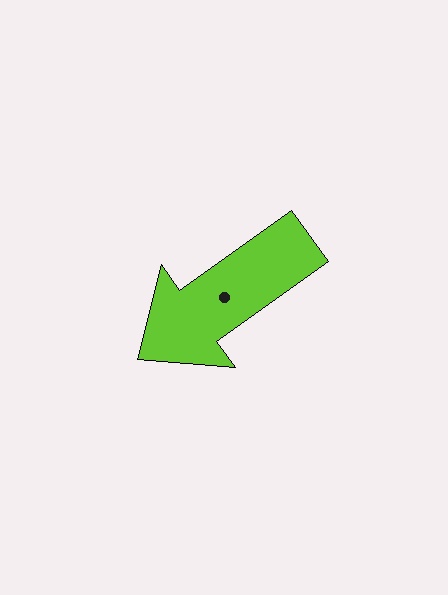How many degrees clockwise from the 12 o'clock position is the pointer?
Approximately 235 degrees.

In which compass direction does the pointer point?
Southwest.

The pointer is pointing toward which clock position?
Roughly 8 o'clock.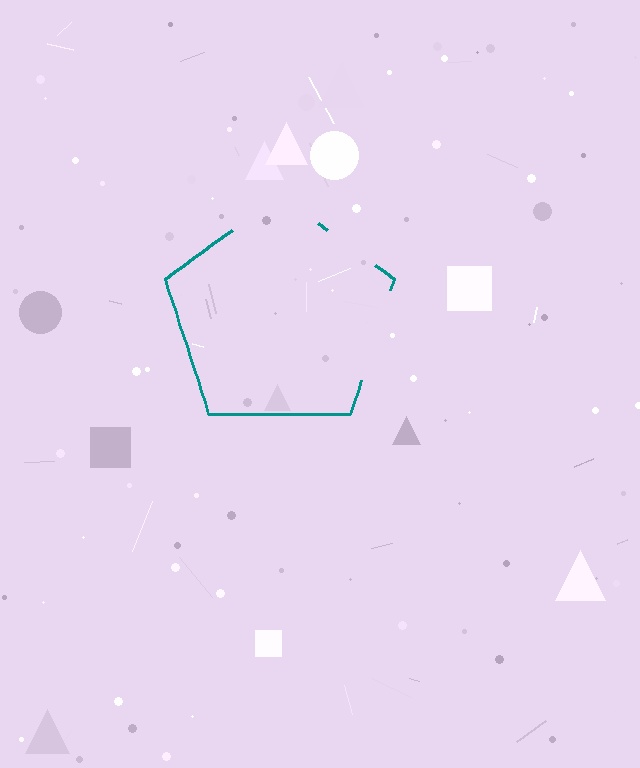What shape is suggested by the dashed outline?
The dashed outline suggests a pentagon.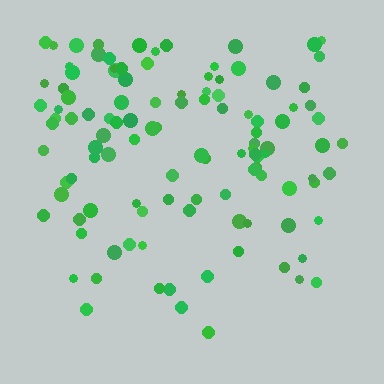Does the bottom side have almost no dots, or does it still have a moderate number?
Still a moderate number, just noticeably fewer than the top.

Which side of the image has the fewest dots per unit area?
The bottom.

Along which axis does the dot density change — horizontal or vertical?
Vertical.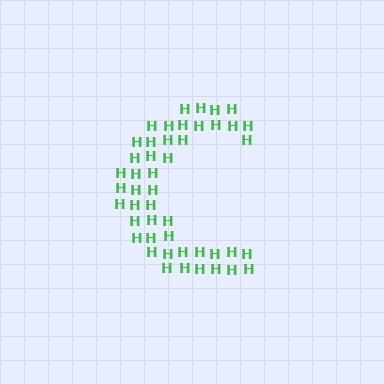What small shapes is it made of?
It is made of small letter H's.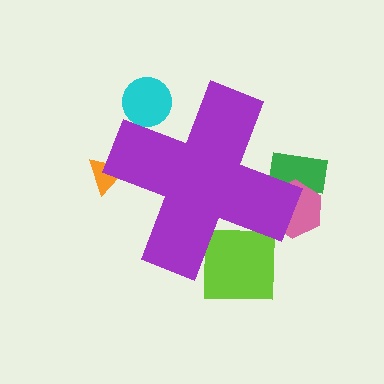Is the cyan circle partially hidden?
Yes, the cyan circle is partially hidden behind the purple cross.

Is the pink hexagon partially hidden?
Yes, the pink hexagon is partially hidden behind the purple cross.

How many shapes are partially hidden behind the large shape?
5 shapes are partially hidden.